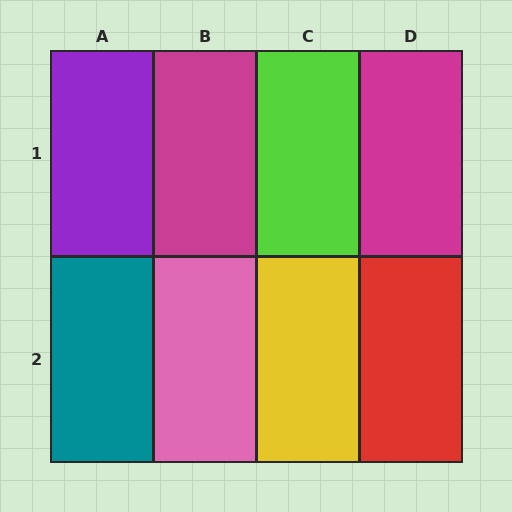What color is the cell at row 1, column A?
Purple.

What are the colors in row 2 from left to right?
Teal, pink, yellow, red.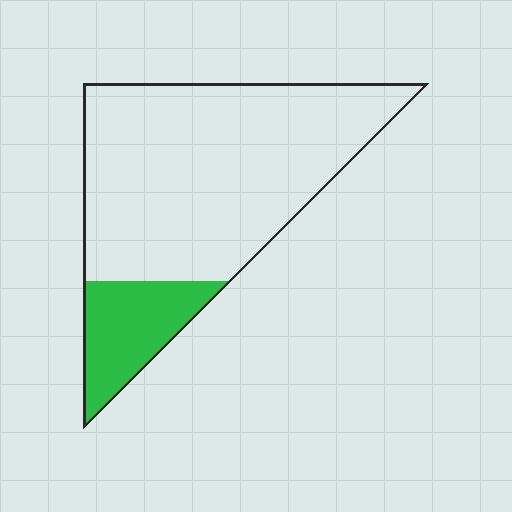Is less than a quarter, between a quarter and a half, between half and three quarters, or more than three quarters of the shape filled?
Less than a quarter.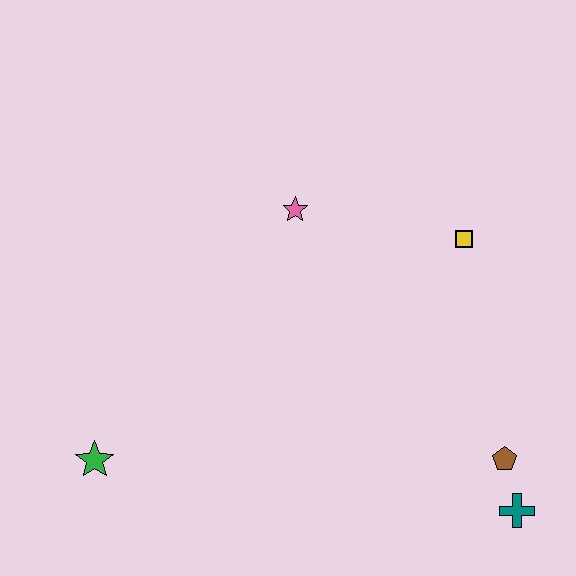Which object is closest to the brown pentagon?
The teal cross is closest to the brown pentagon.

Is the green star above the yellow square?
No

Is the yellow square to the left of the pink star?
No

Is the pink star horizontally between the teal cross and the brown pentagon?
No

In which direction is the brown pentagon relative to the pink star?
The brown pentagon is below the pink star.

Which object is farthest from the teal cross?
The green star is farthest from the teal cross.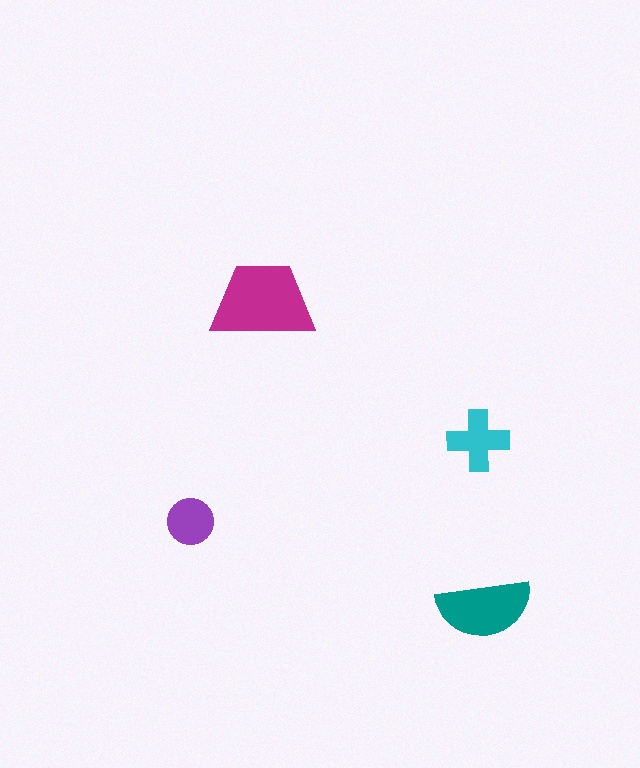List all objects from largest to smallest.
The magenta trapezoid, the teal semicircle, the cyan cross, the purple circle.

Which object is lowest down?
The teal semicircle is bottommost.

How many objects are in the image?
There are 4 objects in the image.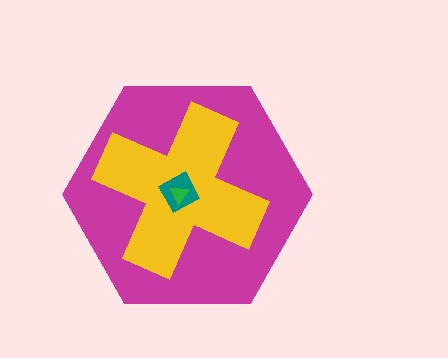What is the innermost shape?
The green triangle.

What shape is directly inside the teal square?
The green triangle.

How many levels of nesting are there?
4.